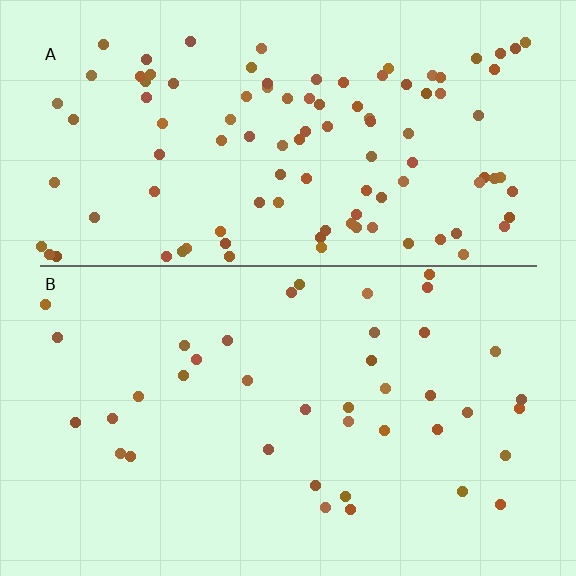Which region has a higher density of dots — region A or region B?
A (the top).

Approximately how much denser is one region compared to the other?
Approximately 2.7× — region A over region B.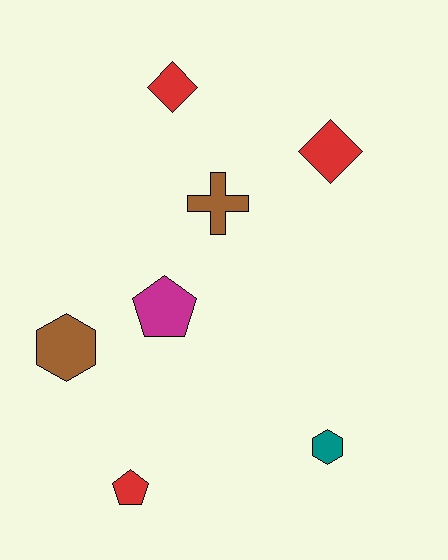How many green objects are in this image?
There are no green objects.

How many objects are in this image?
There are 7 objects.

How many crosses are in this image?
There is 1 cross.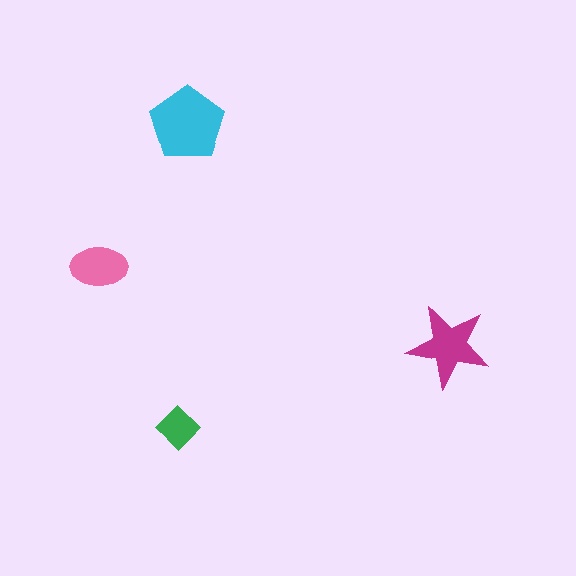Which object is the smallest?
The green diamond.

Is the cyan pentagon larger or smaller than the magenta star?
Larger.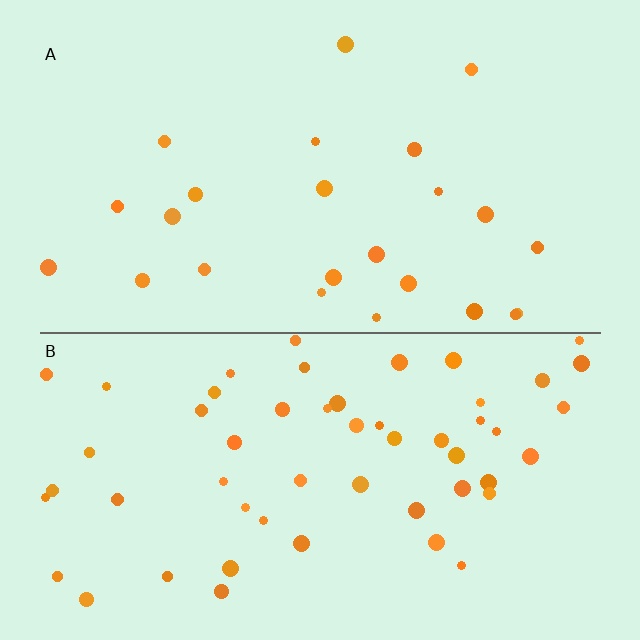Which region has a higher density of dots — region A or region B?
B (the bottom).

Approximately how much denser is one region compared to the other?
Approximately 2.2× — region B over region A.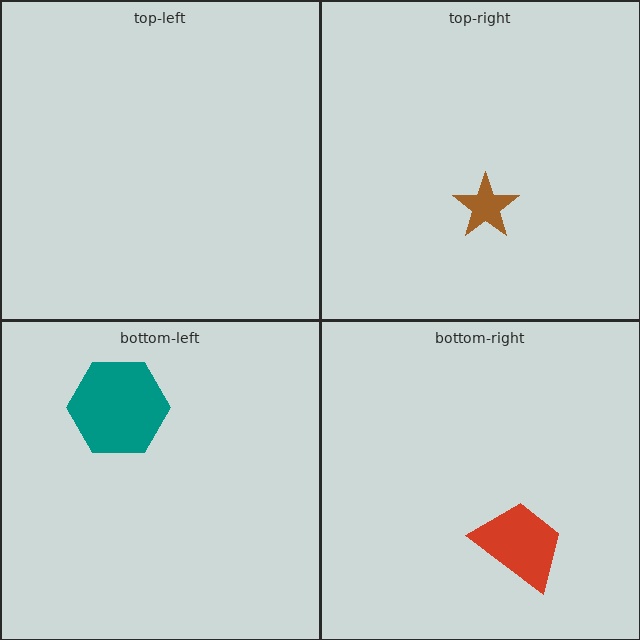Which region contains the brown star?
The top-right region.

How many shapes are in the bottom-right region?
1.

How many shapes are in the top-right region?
1.